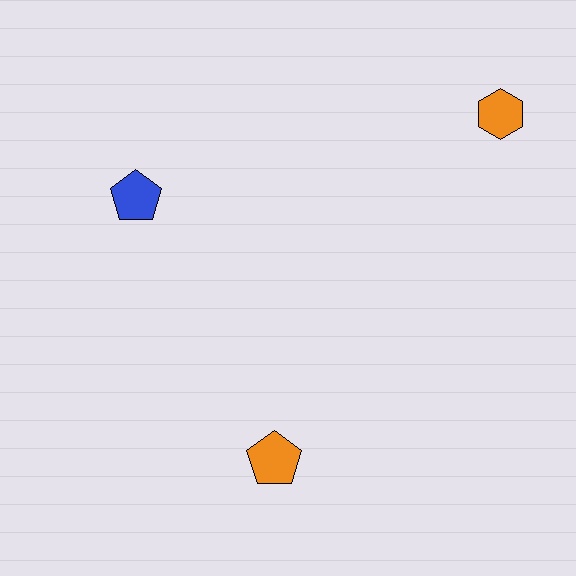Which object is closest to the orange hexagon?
The blue pentagon is closest to the orange hexagon.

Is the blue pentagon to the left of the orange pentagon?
Yes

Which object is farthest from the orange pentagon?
The orange hexagon is farthest from the orange pentagon.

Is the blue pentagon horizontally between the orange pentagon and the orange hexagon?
No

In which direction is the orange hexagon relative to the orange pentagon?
The orange hexagon is above the orange pentagon.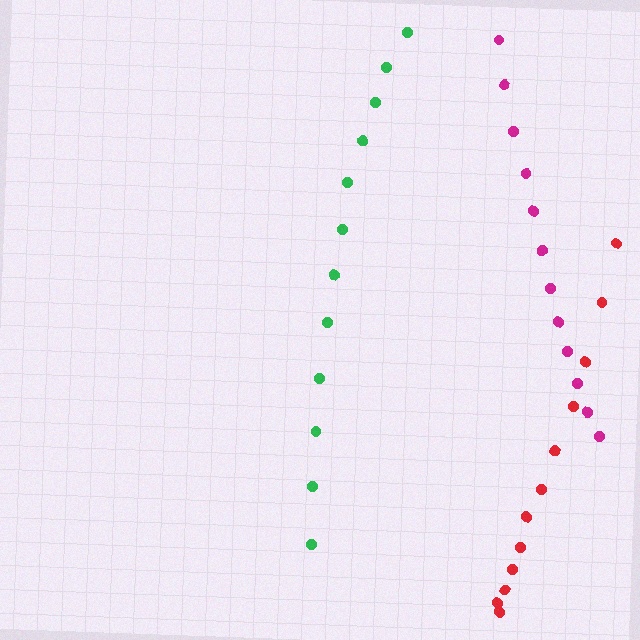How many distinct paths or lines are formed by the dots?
There are 3 distinct paths.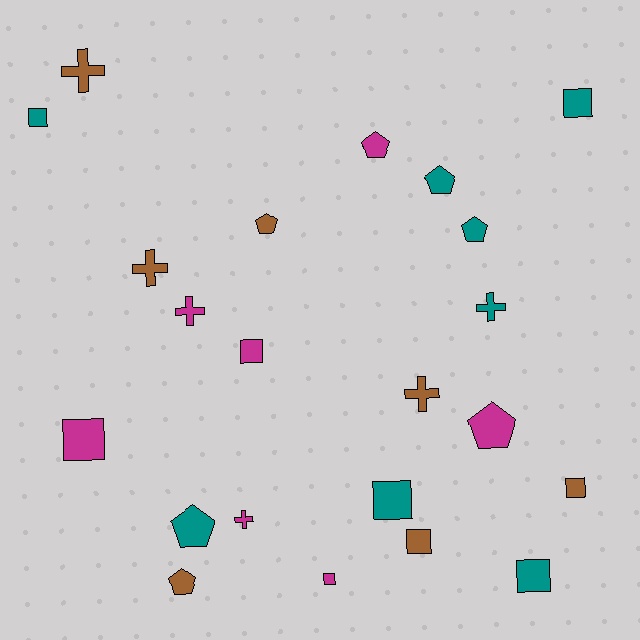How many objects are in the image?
There are 22 objects.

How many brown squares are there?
There are 2 brown squares.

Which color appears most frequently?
Teal, with 8 objects.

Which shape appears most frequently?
Square, with 9 objects.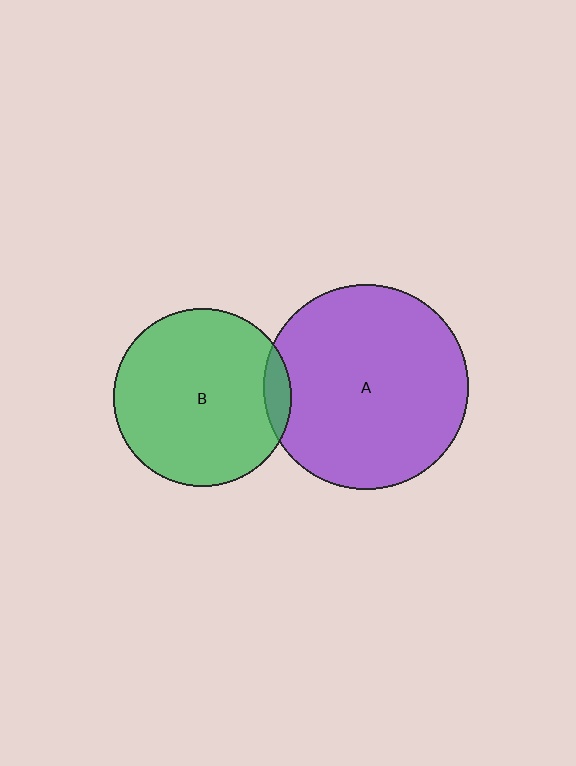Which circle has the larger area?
Circle A (purple).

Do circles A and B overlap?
Yes.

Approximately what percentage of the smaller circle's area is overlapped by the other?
Approximately 5%.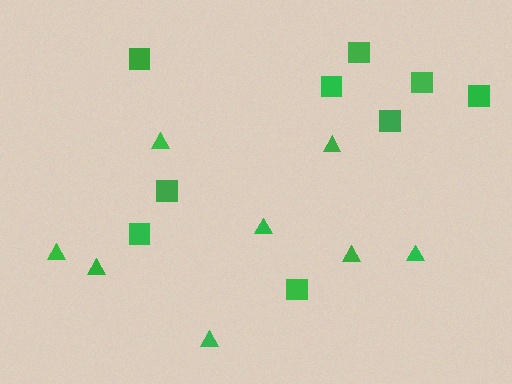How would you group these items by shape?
There are 2 groups: one group of triangles (8) and one group of squares (9).